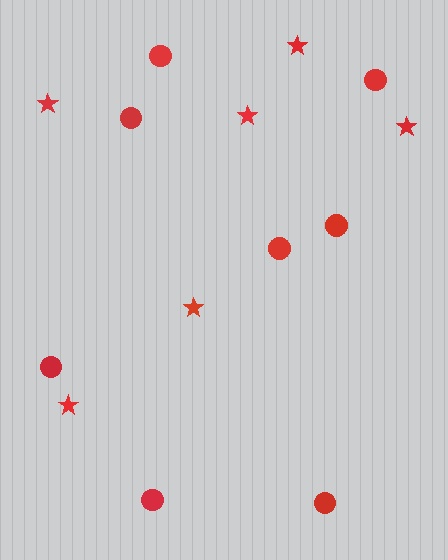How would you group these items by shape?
There are 2 groups: one group of stars (6) and one group of circles (8).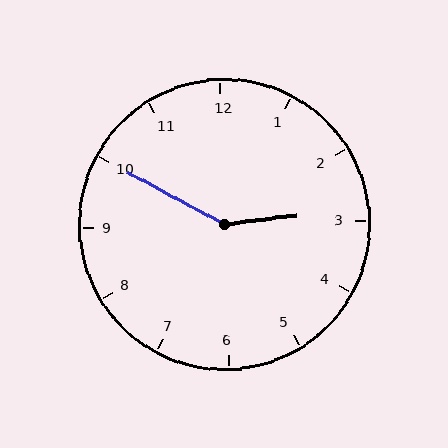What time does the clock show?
2:50.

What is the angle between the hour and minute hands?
Approximately 145 degrees.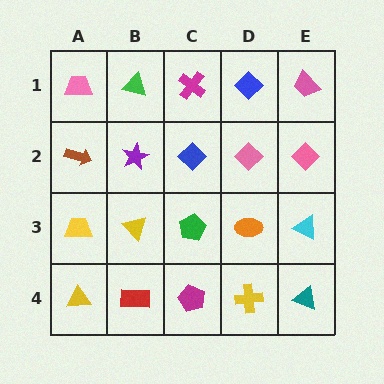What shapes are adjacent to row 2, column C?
A magenta cross (row 1, column C), a green pentagon (row 3, column C), a purple star (row 2, column B), a pink diamond (row 2, column D).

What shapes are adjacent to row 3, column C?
A blue diamond (row 2, column C), a magenta pentagon (row 4, column C), a yellow triangle (row 3, column B), an orange ellipse (row 3, column D).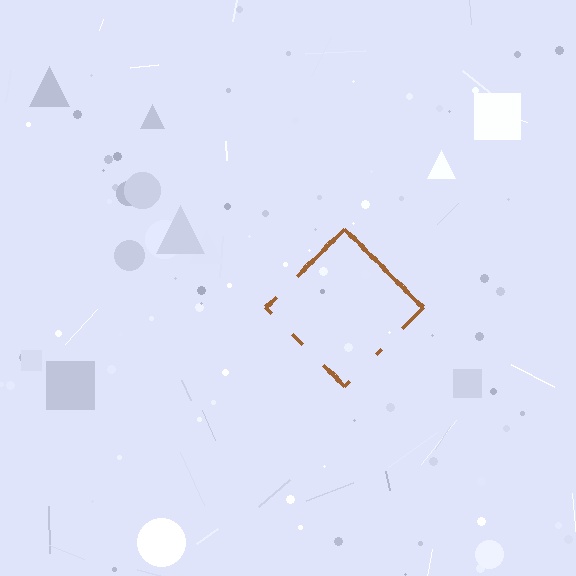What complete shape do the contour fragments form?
The contour fragments form a diamond.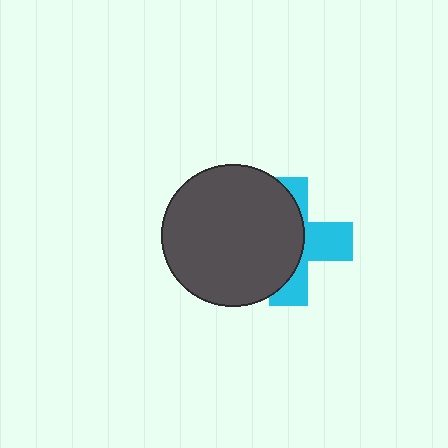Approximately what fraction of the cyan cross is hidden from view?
Roughly 58% of the cyan cross is hidden behind the dark gray circle.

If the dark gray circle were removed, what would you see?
You would see the complete cyan cross.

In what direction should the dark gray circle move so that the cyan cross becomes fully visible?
The dark gray circle should move left. That is the shortest direction to clear the overlap and leave the cyan cross fully visible.